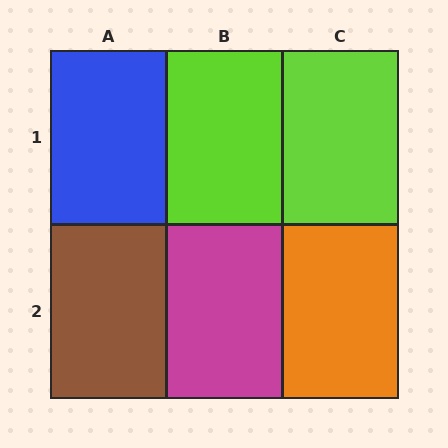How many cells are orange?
1 cell is orange.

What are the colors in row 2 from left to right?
Brown, magenta, orange.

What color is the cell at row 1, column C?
Lime.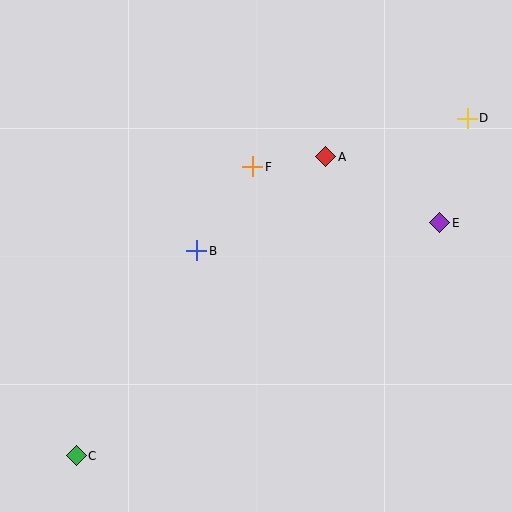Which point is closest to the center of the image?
Point B at (197, 251) is closest to the center.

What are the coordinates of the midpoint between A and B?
The midpoint between A and B is at (261, 204).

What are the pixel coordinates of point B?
Point B is at (197, 251).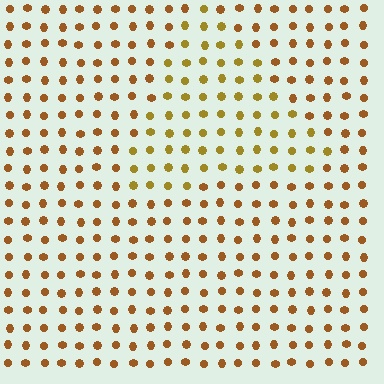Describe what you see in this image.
The image is filled with small brown elements in a uniform arrangement. A triangle-shaped region is visible where the elements are tinted to a slightly different hue, forming a subtle color boundary.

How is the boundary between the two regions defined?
The boundary is defined purely by a slight shift in hue (about 23 degrees). Spacing, size, and orientation are identical on both sides.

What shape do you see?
I see a triangle.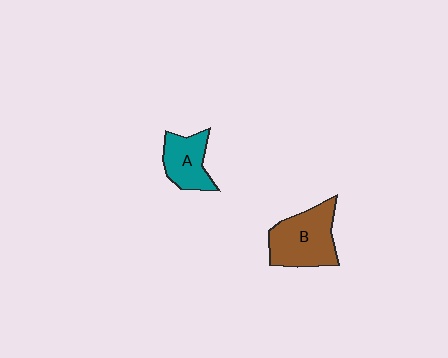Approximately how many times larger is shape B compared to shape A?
Approximately 1.5 times.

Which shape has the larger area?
Shape B (brown).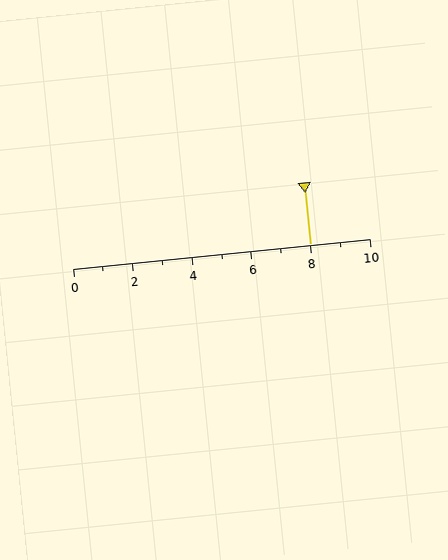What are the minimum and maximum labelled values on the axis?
The axis runs from 0 to 10.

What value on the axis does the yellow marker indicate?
The marker indicates approximately 8.